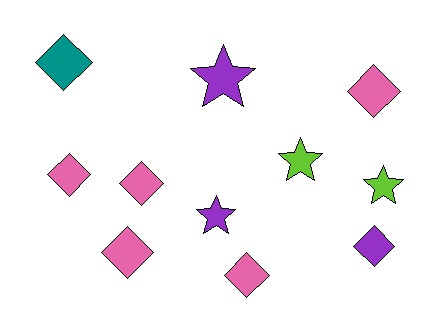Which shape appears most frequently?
Diamond, with 7 objects.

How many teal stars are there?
There are no teal stars.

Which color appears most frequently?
Pink, with 5 objects.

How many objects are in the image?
There are 11 objects.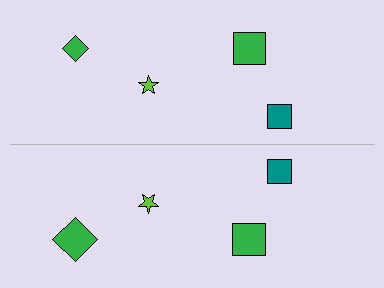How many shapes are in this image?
There are 8 shapes in this image.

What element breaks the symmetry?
The green diamond on the bottom side has a different size than its mirror counterpart.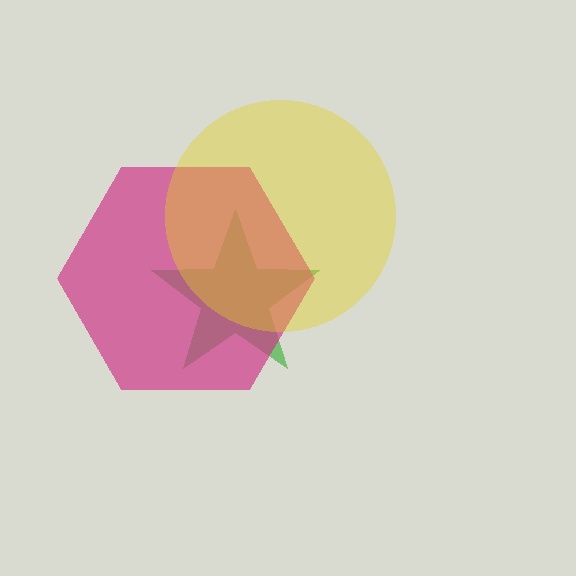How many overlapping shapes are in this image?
There are 3 overlapping shapes in the image.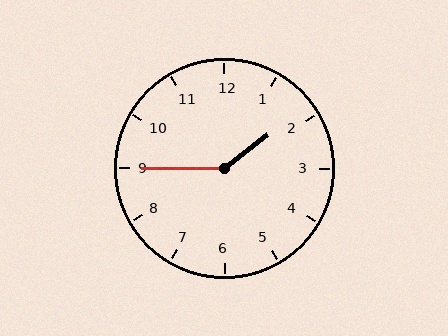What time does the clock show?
1:45.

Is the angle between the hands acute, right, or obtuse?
It is obtuse.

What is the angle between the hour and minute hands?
Approximately 142 degrees.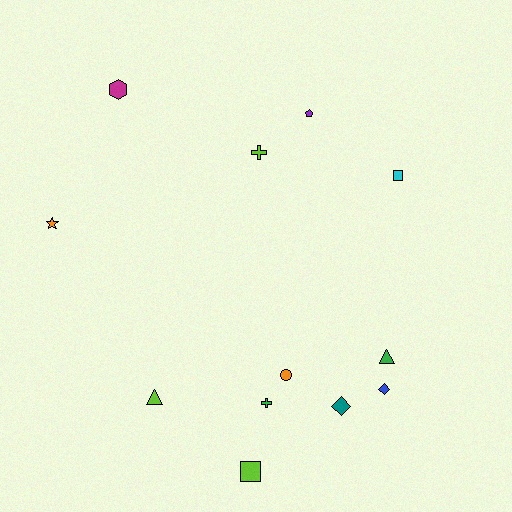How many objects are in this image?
There are 12 objects.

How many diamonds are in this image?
There are 2 diamonds.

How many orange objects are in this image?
There are 2 orange objects.